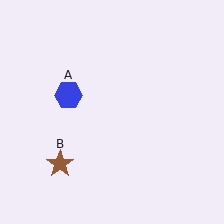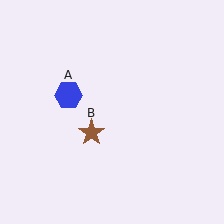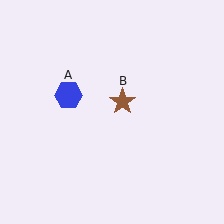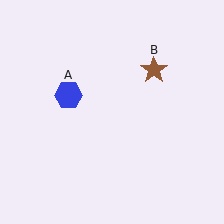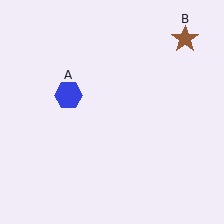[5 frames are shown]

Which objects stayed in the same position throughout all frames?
Blue hexagon (object A) remained stationary.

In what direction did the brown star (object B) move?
The brown star (object B) moved up and to the right.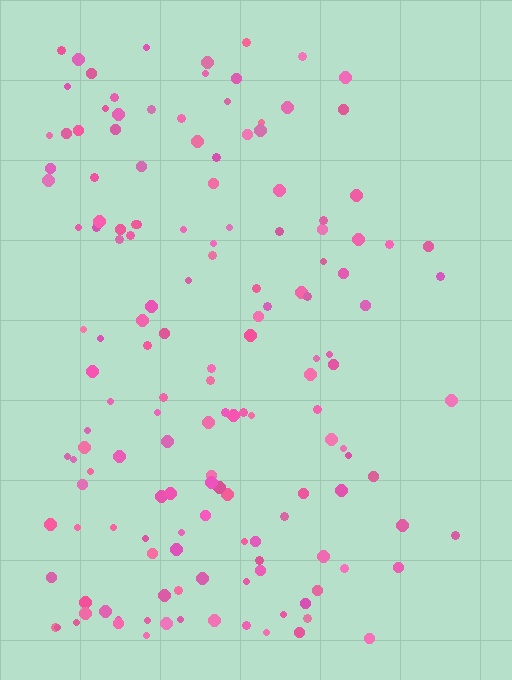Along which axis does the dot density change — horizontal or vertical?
Horizontal.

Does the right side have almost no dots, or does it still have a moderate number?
Still a moderate number, just noticeably fewer than the left.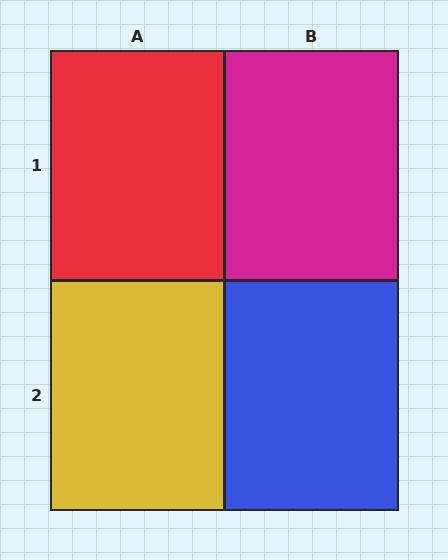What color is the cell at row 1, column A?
Red.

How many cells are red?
1 cell is red.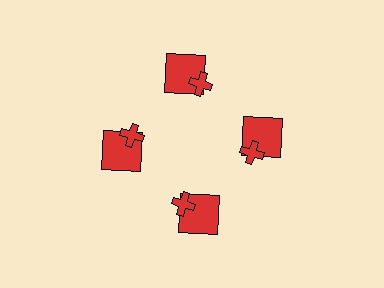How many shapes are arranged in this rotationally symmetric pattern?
There are 8 shapes, arranged in 4 groups of 2.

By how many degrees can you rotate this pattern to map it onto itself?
The pattern maps onto itself every 90 degrees of rotation.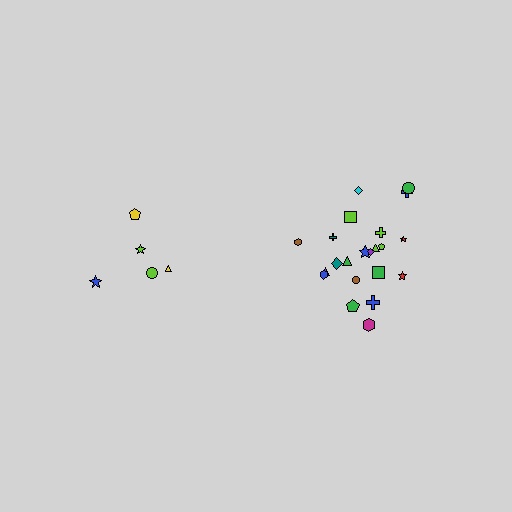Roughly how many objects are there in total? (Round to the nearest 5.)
Roughly 25 objects in total.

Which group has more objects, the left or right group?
The right group.